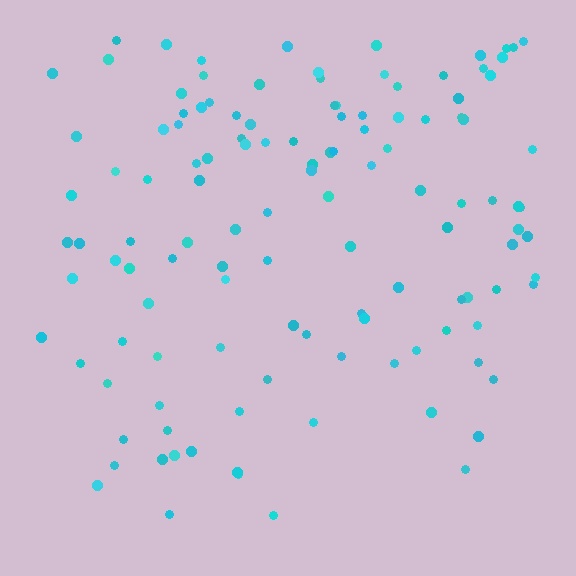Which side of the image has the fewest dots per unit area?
The bottom.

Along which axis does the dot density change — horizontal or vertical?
Vertical.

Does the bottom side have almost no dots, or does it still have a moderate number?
Still a moderate number, just noticeably fewer than the top.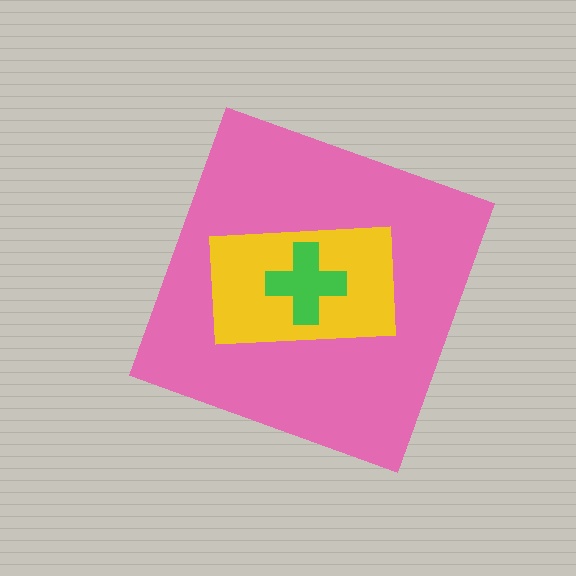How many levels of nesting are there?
3.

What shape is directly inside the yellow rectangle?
The green cross.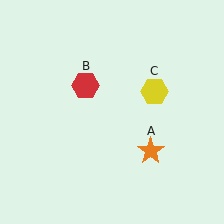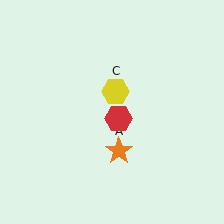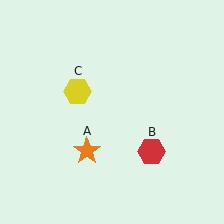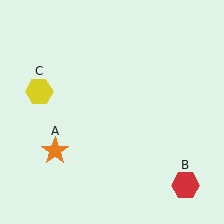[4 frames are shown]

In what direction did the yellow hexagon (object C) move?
The yellow hexagon (object C) moved left.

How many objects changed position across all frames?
3 objects changed position: orange star (object A), red hexagon (object B), yellow hexagon (object C).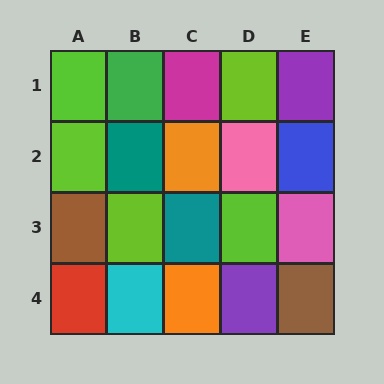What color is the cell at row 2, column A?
Lime.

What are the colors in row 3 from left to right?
Brown, lime, teal, lime, pink.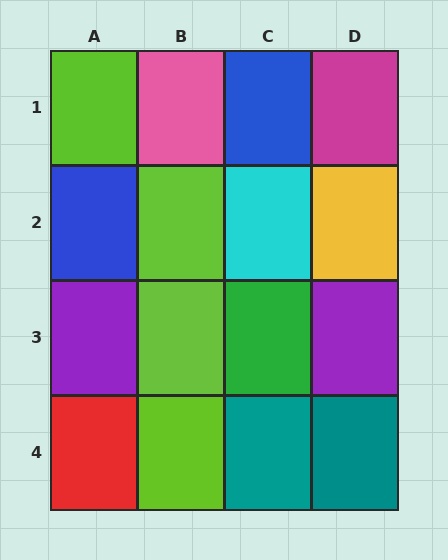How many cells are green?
1 cell is green.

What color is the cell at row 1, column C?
Blue.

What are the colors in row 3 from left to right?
Purple, lime, green, purple.